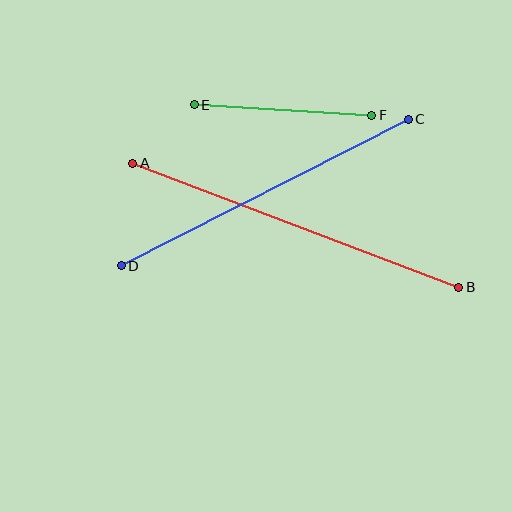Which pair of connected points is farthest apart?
Points A and B are farthest apart.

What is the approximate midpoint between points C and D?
The midpoint is at approximately (265, 193) pixels.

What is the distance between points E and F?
The distance is approximately 178 pixels.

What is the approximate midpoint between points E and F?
The midpoint is at approximately (283, 110) pixels.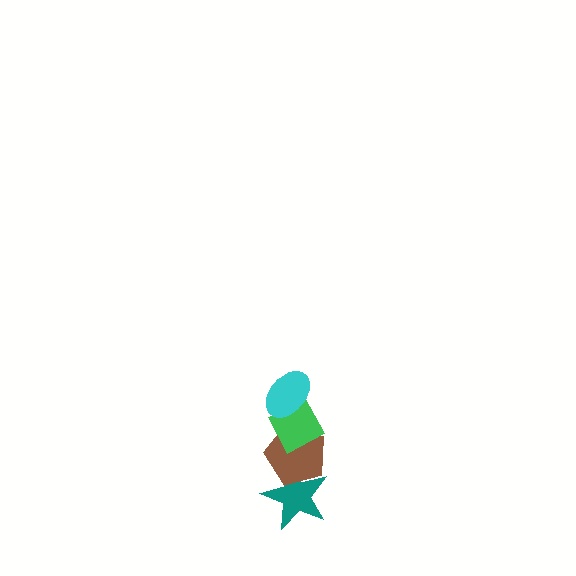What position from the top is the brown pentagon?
The brown pentagon is 3rd from the top.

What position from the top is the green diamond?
The green diamond is 2nd from the top.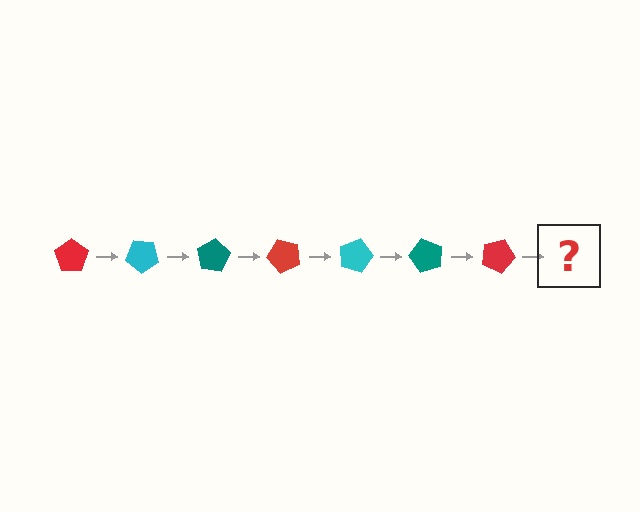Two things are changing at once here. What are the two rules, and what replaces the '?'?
The two rules are that it rotates 40 degrees each step and the color cycles through red, cyan, and teal. The '?' should be a cyan pentagon, rotated 280 degrees from the start.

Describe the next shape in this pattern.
It should be a cyan pentagon, rotated 280 degrees from the start.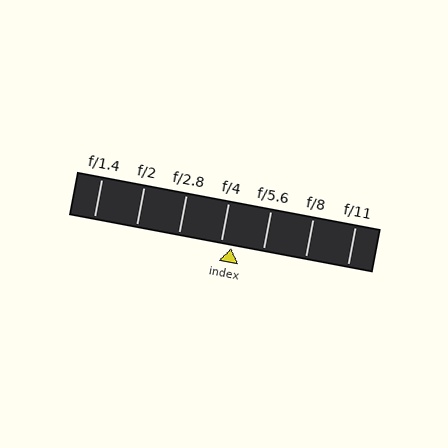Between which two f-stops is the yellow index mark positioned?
The index mark is between f/4 and f/5.6.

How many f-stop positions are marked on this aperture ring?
There are 7 f-stop positions marked.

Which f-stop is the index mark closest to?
The index mark is closest to f/4.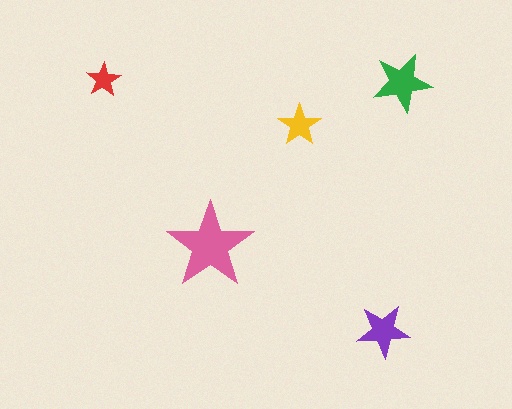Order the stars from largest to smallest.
the pink one, the green one, the purple one, the yellow one, the red one.